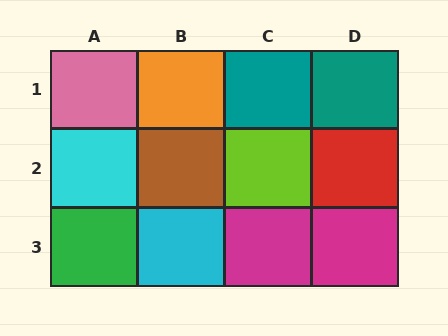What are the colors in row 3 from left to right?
Green, cyan, magenta, magenta.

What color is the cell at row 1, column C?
Teal.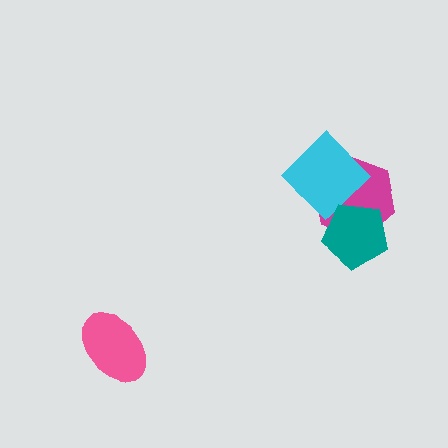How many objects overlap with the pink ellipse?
0 objects overlap with the pink ellipse.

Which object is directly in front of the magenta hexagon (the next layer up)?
The cyan diamond is directly in front of the magenta hexagon.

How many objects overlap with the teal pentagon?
2 objects overlap with the teal pentagon.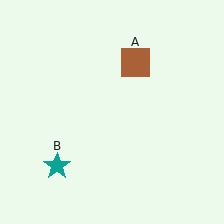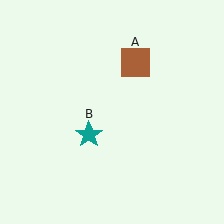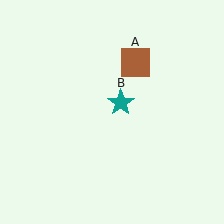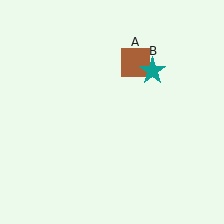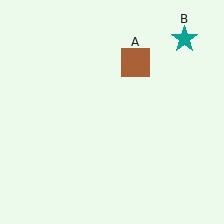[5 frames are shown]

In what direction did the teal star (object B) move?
The teal star (object B) moved up and to the right.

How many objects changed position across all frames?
1 object changed position: teal star (object B).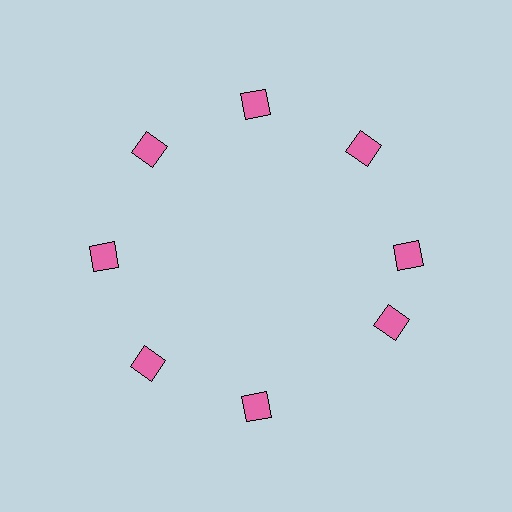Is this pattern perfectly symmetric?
No. The 8 pink diamonds are arranged in a ring, but one element near the 4 o'clock position is rotated out of alignment along the ring, breaking the 8-fold rotational symmetry.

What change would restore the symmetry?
The symmetry would be restored by rotating it back into even spacing with its neighbors so that all 8 diamonds sit at equal angles and equal distance from the center.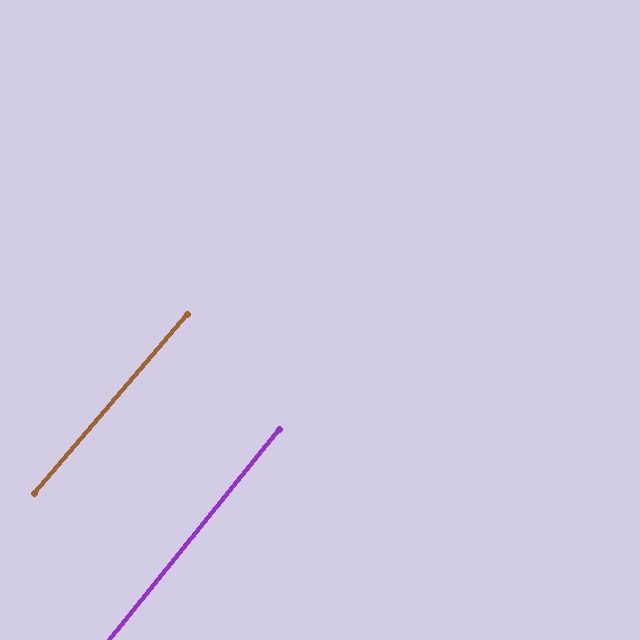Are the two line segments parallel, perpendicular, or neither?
Parallel — their directions differ by only 1.5°.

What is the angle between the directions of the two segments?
Approximately 2 degrees.